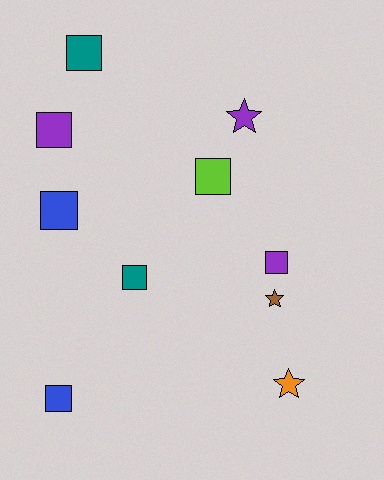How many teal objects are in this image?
There are 2 teal objects.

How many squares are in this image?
There are 7 squares.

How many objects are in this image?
There are 10 objects.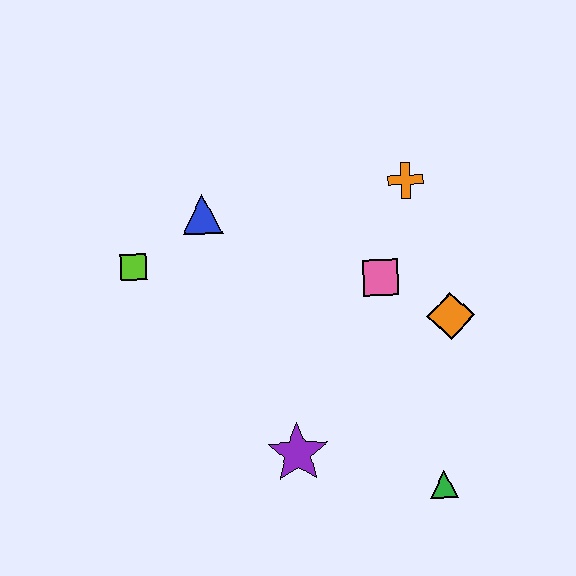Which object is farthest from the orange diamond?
The lime square is farthest from the orange diamond.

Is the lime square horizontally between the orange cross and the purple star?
No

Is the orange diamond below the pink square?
Yes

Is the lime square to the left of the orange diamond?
Yes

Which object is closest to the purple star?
The green triangle is closest to the purple star.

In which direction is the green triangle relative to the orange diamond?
The green triangle is below the orange diamond.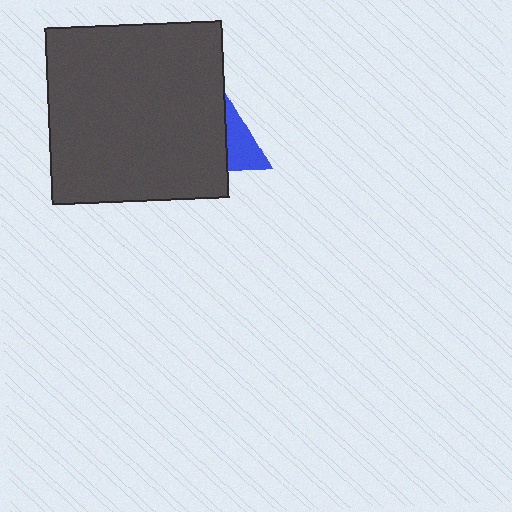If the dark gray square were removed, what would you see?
You would see the complete blue triangle.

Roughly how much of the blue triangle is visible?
A small part of it is visible (roughly 35%).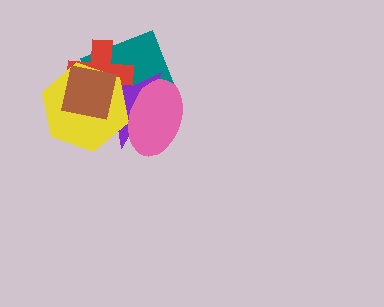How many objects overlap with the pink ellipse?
3 objects overlap with the pink ellipse.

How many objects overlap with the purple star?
5 objects overlap with the purple star.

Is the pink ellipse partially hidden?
No, no other shape covers it.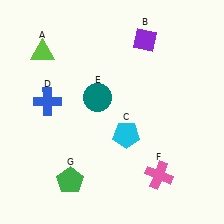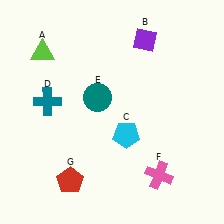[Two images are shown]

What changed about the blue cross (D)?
In Image 1, D is blue. In Image 2, it changed to teal.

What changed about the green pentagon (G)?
In Image 1, G is green. In Image 2, it changed to red.